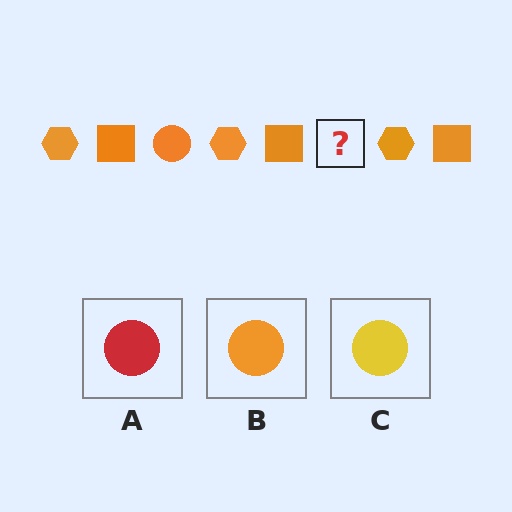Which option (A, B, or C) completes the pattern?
B.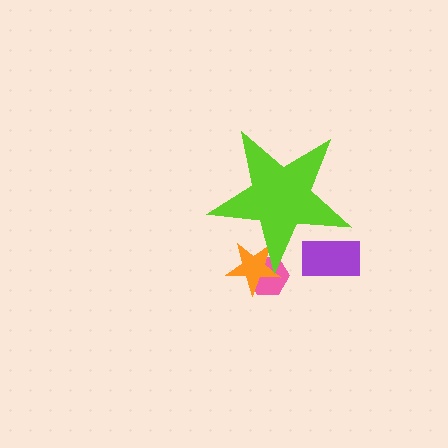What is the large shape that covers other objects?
A lime star.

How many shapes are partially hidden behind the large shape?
3 shapes are partially hidden.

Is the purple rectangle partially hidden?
Yes, the purple rectangle is partially hidden behind the lime star.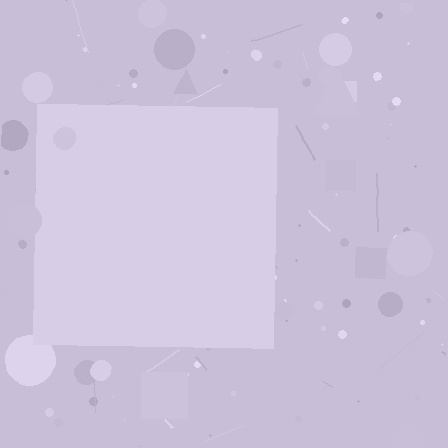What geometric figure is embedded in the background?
A square is embedded in the background.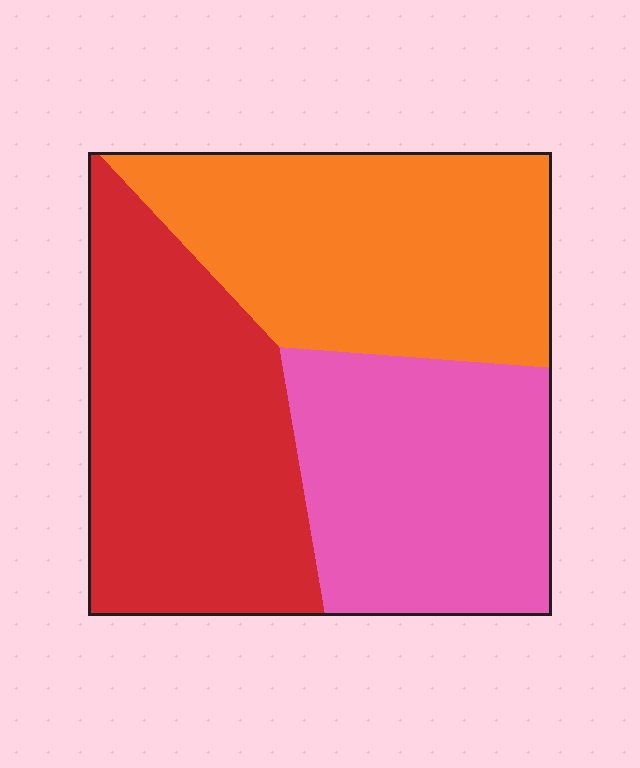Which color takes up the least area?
Pink, at roughly 30%.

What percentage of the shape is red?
Red covers about 35% of the shape.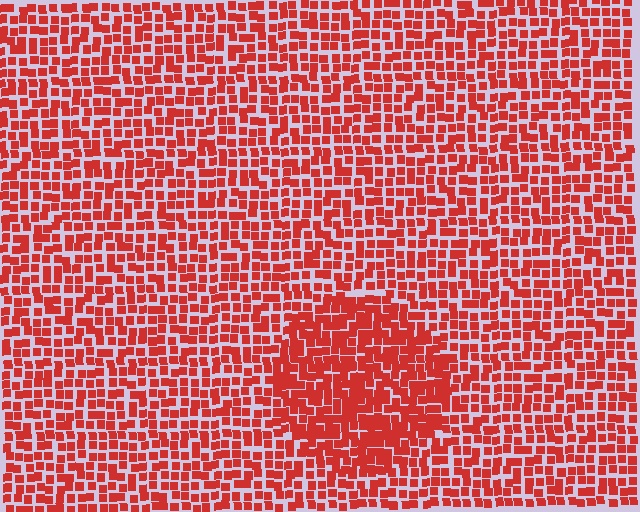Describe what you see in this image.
The image contains small red elements arranged at two different densities. A circle-shaped region is visible where the elements are more densely packed than the surrounding area.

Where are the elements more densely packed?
The elements are more densely packed inside the circle boundary.